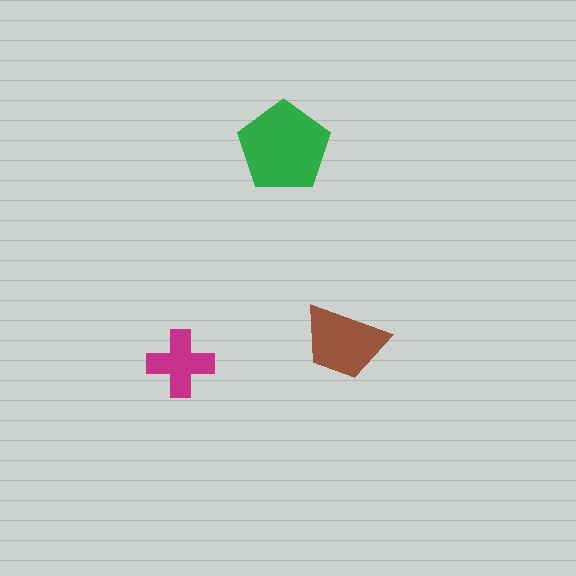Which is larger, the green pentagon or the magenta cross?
The green pentagon.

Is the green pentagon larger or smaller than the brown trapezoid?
Larger.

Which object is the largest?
The green pentagon.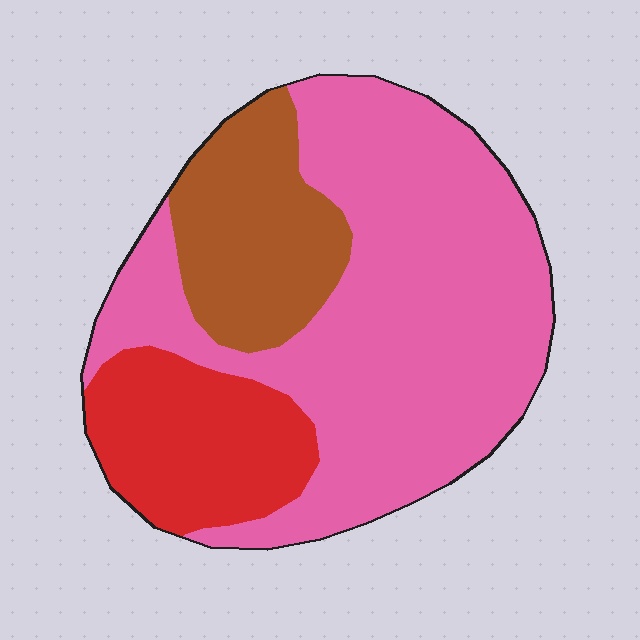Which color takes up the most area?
Pink, at roughly 60%.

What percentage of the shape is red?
Red takes up less than a quarter of the shape.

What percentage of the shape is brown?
Brown takes up about one fifth (1/5) of the shape.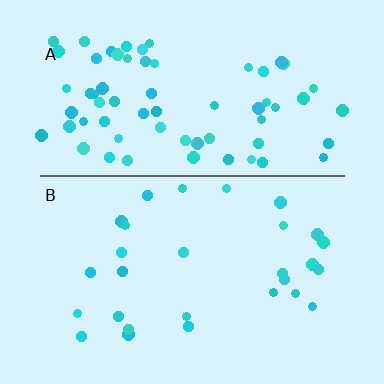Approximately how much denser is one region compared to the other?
Approximately 2.4× — region A over region B.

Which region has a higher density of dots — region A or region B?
A (the top).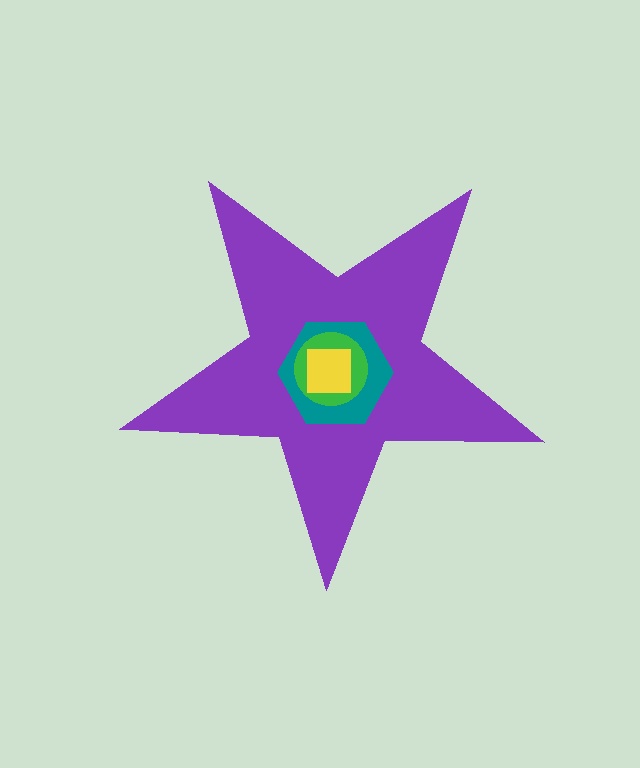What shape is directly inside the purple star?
The teal hexagon.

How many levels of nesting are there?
4.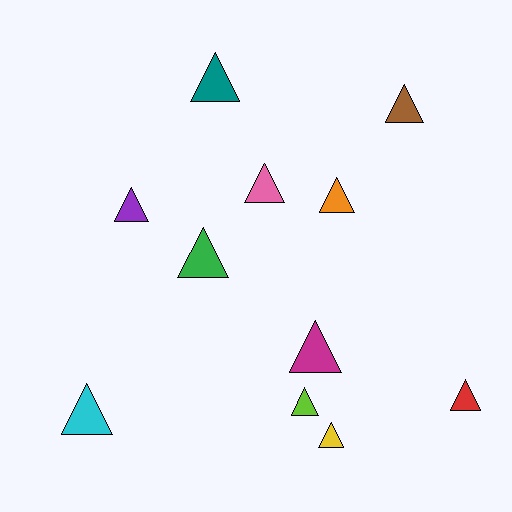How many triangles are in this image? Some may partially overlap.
There are 11 triangles.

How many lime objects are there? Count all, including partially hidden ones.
There is 1 lime object.